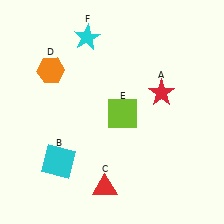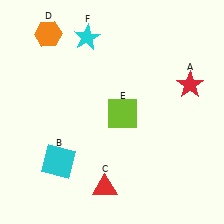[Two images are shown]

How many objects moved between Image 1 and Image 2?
2 objects moved between the two images.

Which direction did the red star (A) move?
The red star (A) moved right.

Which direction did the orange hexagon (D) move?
The orange hexagon (D) moved up.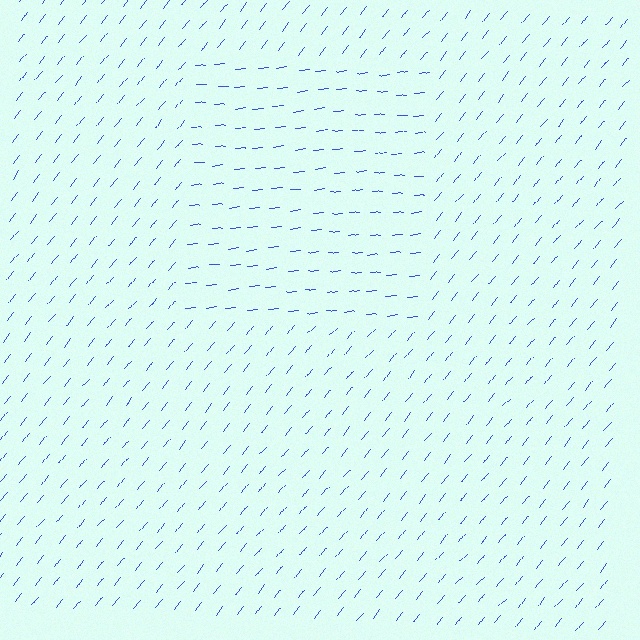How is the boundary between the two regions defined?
The boundary is defined purely by a change in line orientation (approximately 45 degrees difference). All lines are the same color and thickness.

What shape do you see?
I see a rectangle.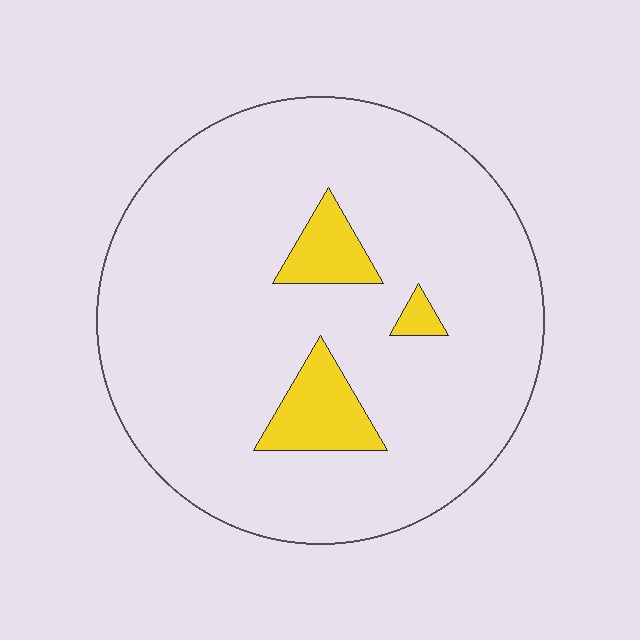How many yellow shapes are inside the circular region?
3.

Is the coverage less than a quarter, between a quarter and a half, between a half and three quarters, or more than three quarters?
Less than a quarter.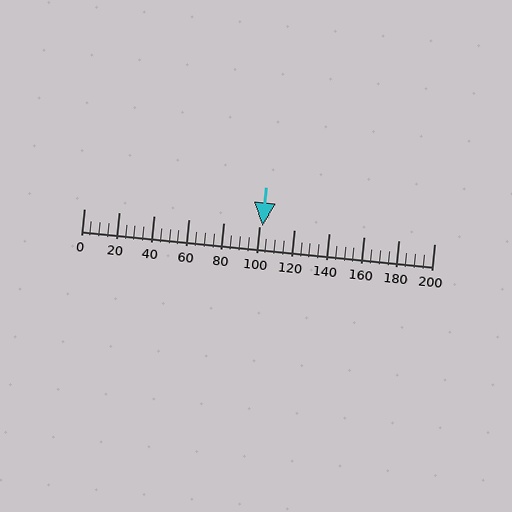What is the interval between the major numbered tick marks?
The major tick marks are spaced 20 units apart.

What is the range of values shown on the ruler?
The ruler shows values from 0 to 200.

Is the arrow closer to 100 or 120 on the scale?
The arrow is closer to 100.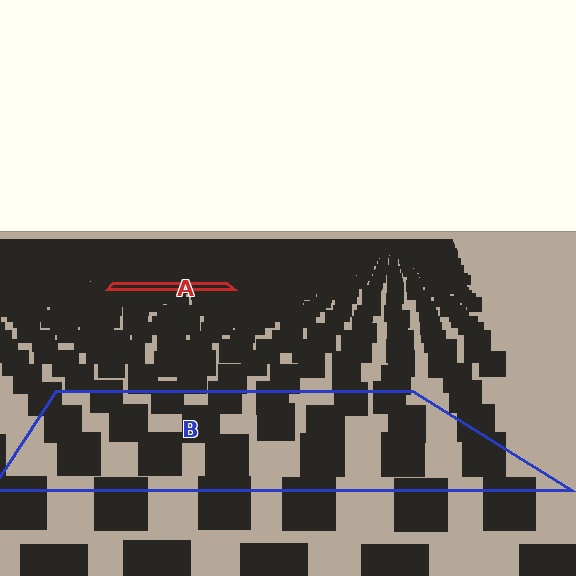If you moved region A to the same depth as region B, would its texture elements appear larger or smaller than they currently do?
They would appear larger. At a closer depth, the same texture elements are projected at a bigger on-screen size.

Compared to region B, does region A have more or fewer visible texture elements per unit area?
Region A has more texture elements per unit area — they are packed more densely because it is farther away.